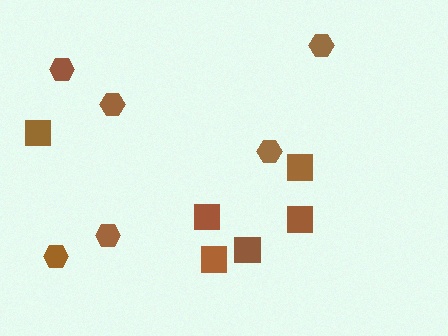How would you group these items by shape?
There are 2 groups: one group of hexagons (6) and one group of squares (6).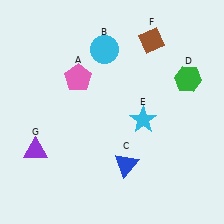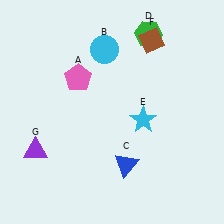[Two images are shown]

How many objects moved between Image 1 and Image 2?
1 object moved between the two images.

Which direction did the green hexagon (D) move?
The green hexagon (D) moved up.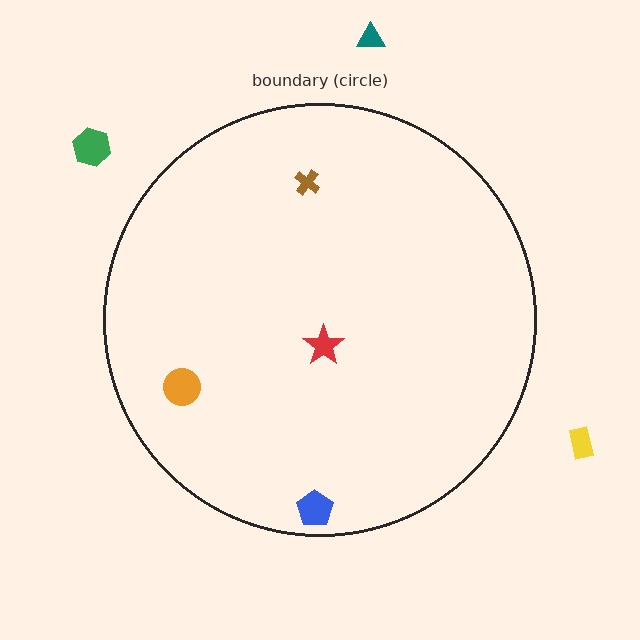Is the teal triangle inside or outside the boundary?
Outside.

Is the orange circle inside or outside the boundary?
Inside.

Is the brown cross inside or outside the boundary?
Inside.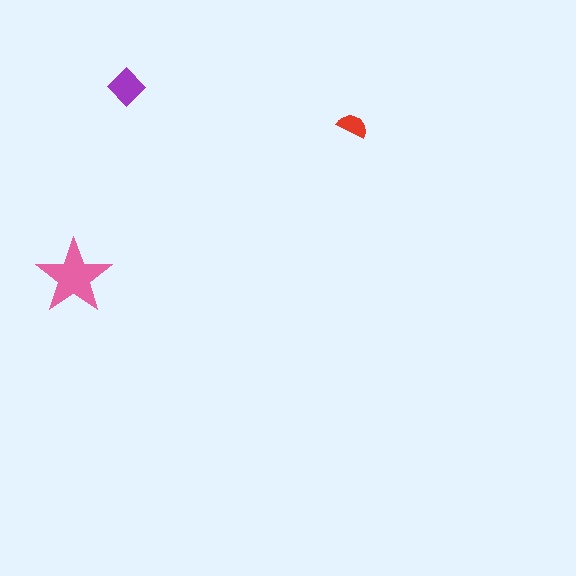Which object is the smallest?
The red semicircle.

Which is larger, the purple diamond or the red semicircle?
The purple diamond.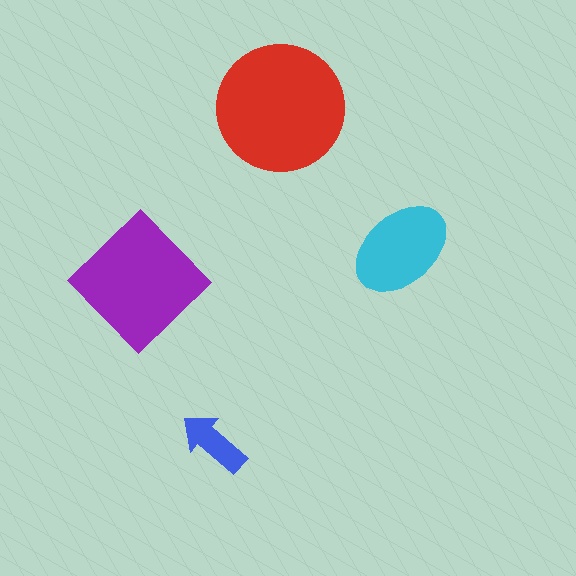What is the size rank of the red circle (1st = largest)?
1st.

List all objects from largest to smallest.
The red circle, the purple diamond, the cyan ellipse, the blue arrow.